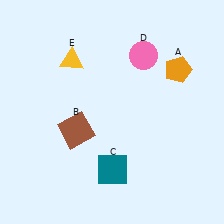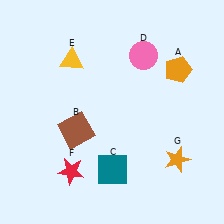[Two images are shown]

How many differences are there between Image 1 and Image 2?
There are 2 differences between the two images.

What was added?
A red star (F), an orange star (G) were added in Image 2.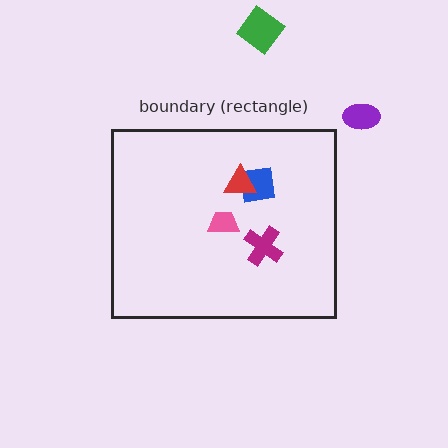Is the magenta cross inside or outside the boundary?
Inside.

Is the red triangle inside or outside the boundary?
Inside.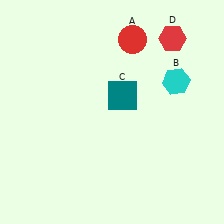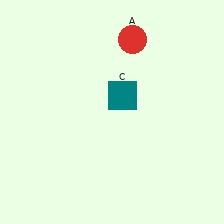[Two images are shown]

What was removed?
The cyan hexagon (B), the red hexagon (D) were removed in Image 2.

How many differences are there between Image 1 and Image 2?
There are 2 differences between the two images.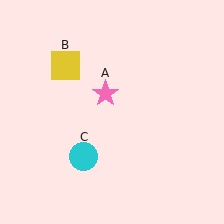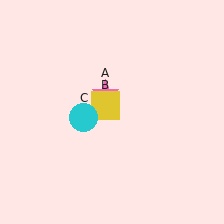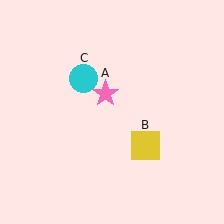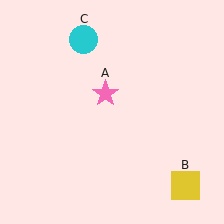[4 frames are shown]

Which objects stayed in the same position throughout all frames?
Pink star (object A) remained stationary.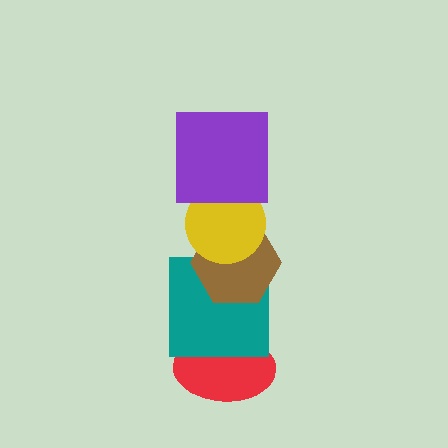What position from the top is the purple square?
The purple square is 1st from the top.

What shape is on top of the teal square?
The brown hexagon is on top of the teal square.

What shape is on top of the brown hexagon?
The yellow circle is on top of the brown hexagon.